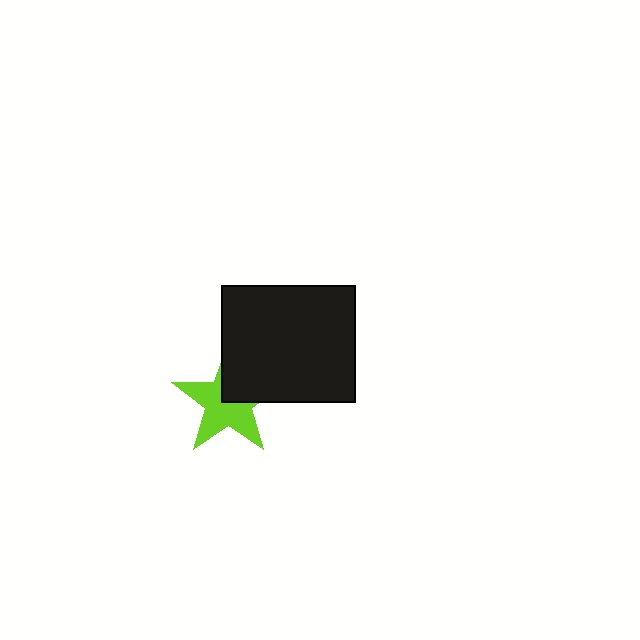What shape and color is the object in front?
The object in front is a black rectangle.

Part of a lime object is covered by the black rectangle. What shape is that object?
It is a star.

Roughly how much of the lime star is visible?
About half of it is visible (roughly 63%).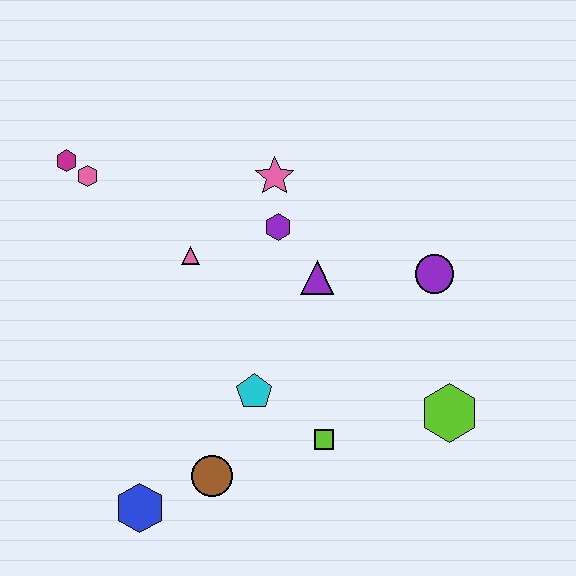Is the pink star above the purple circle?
Yes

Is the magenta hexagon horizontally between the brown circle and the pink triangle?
No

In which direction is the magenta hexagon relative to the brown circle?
The magenta hexagon is above the brown circle.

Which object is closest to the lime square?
The cyan pentagon is closest to the lime square.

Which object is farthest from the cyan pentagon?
The magenta hexagon is farthest from the cyan pentagon.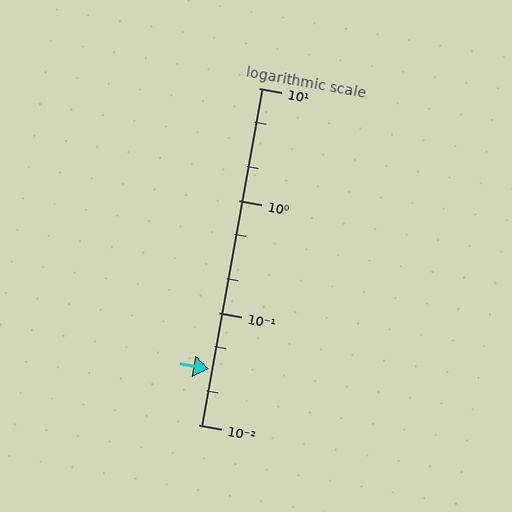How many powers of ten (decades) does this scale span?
The scale spans 3 decades, from 0.01 to 10.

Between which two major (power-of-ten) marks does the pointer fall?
The pointer is between 0.01 and 0.1.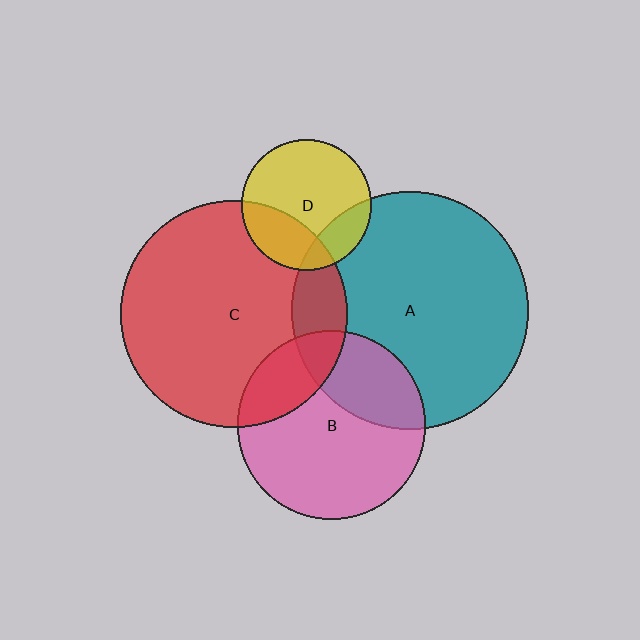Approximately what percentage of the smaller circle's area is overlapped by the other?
Approximately 30%.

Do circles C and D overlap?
Yes.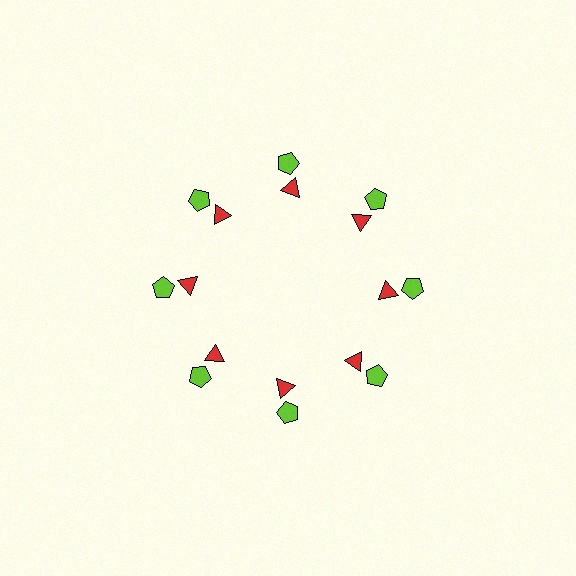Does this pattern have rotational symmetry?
Yes, this pattern has 8-fold rotational symmetry. It looks the same after rotating 45 degrees around the center.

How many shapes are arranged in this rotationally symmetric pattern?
There are 16 shapes, arranged in 8 groups of 2.